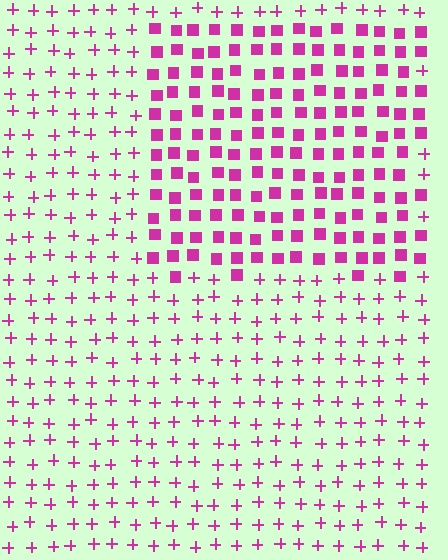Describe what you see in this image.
The image is filled with small magenta elements arranged in a uniform grid. A rectangle-shaped region contains squares, while the surrounding area contains plus signs. The boundary is defined purely by the change in element shape.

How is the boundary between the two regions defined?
The boundary is defined by a change in element shape: squares inside vs. plus signs outside. All elements share the same color and spacing.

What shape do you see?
I see a rectangle.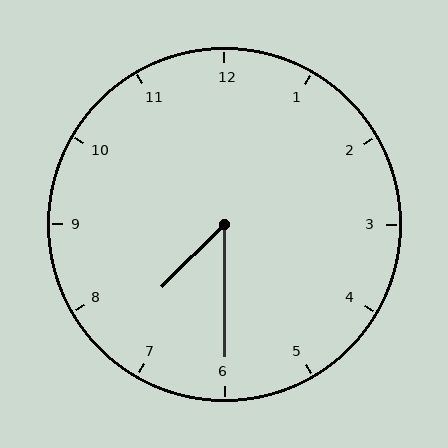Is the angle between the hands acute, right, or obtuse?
It is acute.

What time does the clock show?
7:30.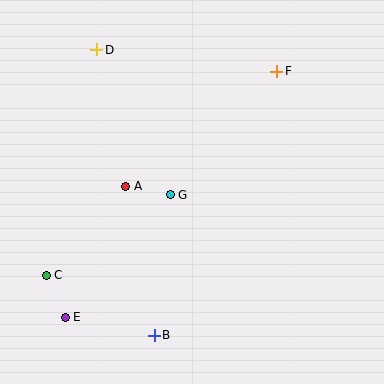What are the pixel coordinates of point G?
Point G is at (170, 195).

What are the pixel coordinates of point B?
Point B is at (154, 335).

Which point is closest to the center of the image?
Point G at (170, 195) is closest to the center.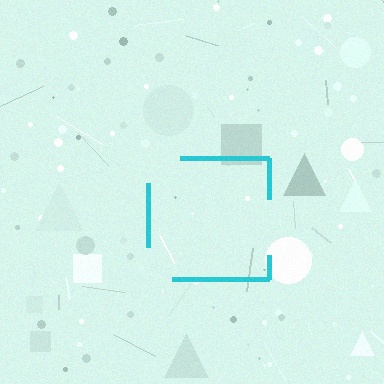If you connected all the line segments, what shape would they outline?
They would outline a square.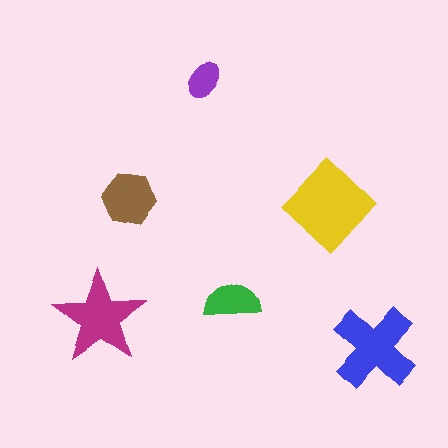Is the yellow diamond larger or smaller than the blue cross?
Larger.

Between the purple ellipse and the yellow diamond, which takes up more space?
The yellow diamond.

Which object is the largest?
The yellow diamond.